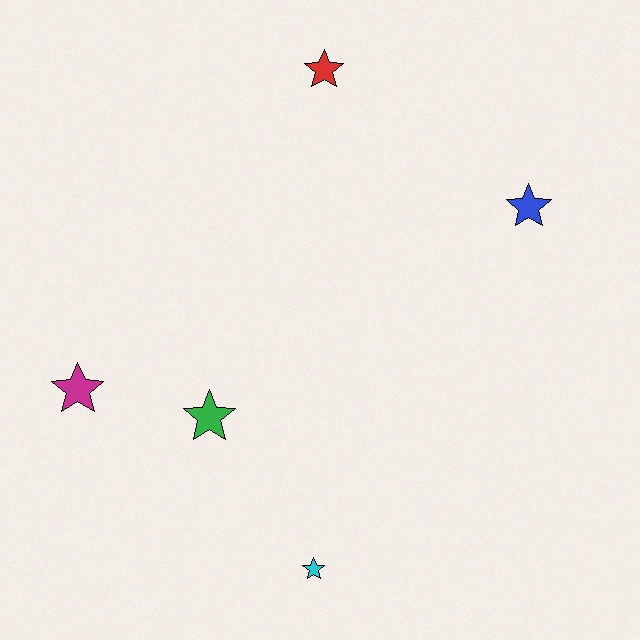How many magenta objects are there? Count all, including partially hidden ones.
There is 1 magenta object.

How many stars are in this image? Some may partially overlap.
There are 5 stars.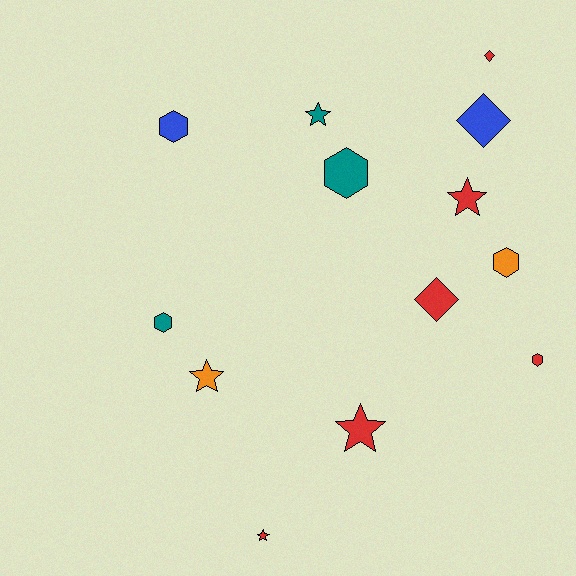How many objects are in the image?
There are 13 objects.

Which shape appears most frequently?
Hexagon, with 5 objects.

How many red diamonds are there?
There are 2 red diamonds.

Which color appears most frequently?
Red, with 6 objects.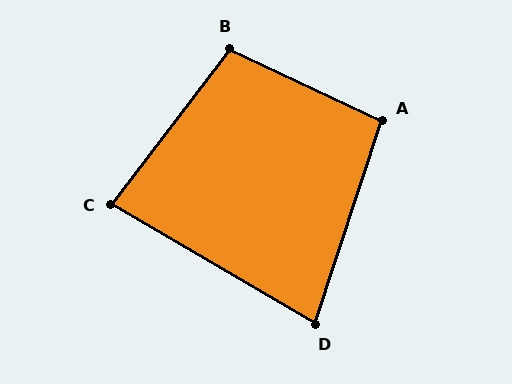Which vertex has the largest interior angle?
B, at approximately 102 degrees.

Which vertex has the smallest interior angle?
D, at approximately 78 degrees.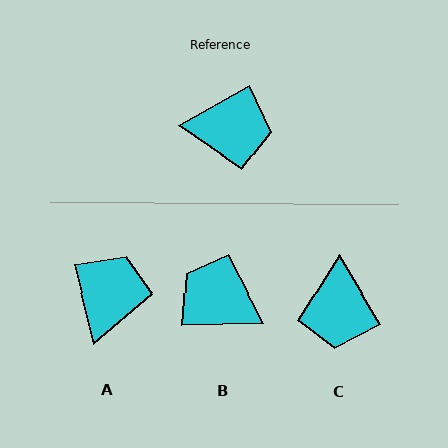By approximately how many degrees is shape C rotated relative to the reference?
Approximately 88 degrees clockwise.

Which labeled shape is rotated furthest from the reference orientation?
B, about 152 degrees away.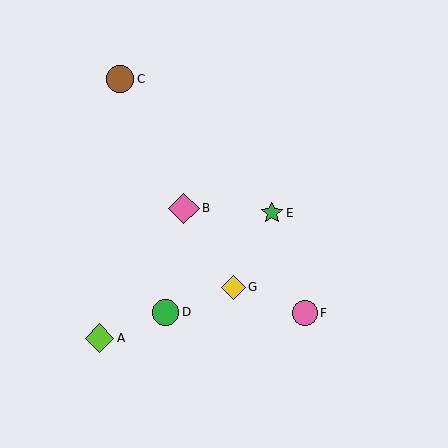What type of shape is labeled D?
Shape D is a green circle.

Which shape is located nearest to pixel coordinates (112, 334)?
The lime diamond (labeled A) at (100, 338) is nearest to that location.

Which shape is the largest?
The pink diamond (labeled B) is the largest.